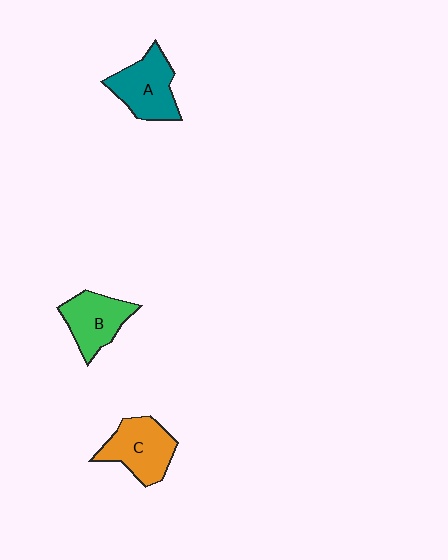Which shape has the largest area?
Shape C (orange).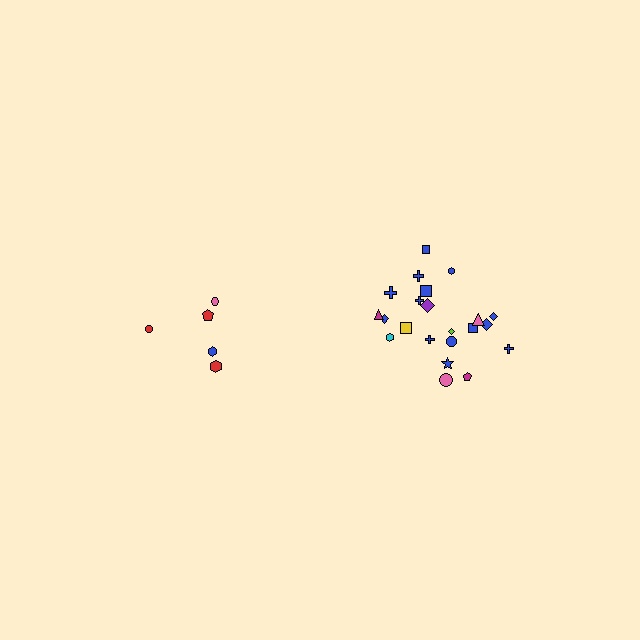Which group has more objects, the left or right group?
The right group.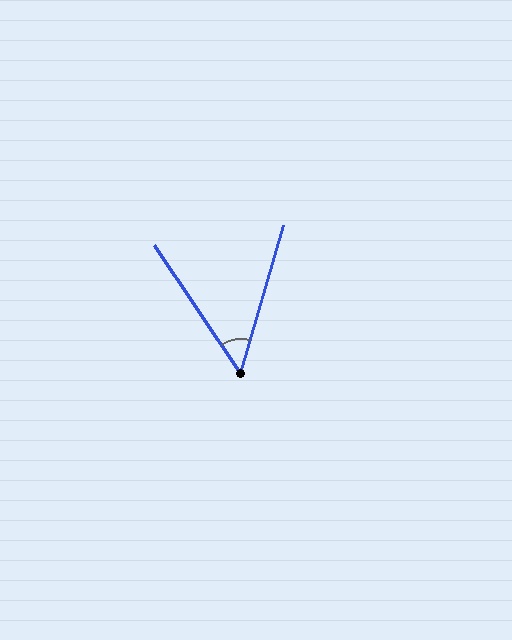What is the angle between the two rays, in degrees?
Approximately 50 degrees.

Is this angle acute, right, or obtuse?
It is acute.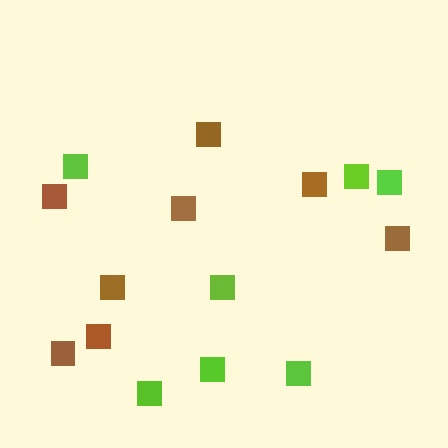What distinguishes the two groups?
There are 2 groups: one group of lime squares (7) and one group of brown squares (8).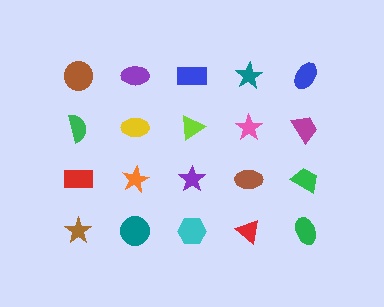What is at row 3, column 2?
An orange star.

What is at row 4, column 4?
A red triangle.